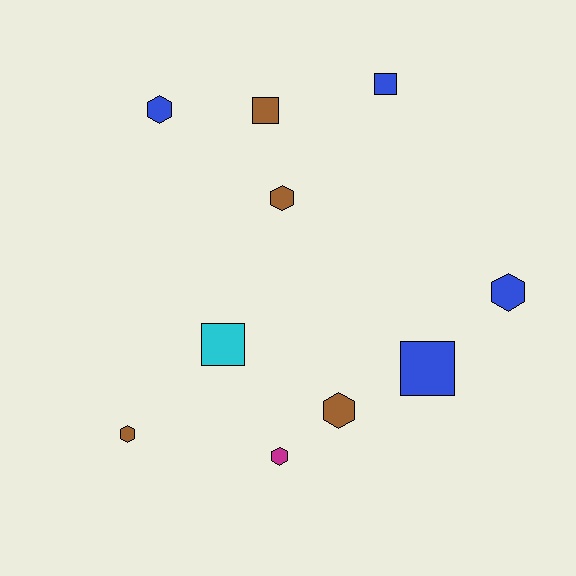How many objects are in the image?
There are 10 objects.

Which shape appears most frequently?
Hexagon, with 6 objects.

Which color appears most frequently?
Brown, with 4 objects.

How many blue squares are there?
There are 2 blue squares.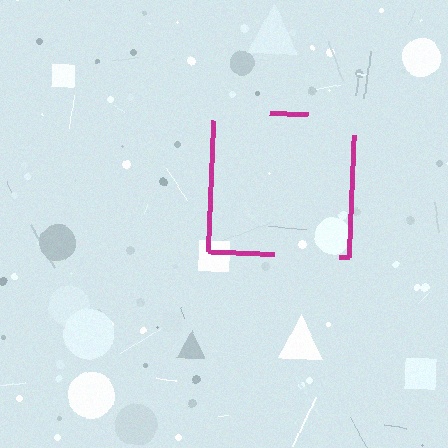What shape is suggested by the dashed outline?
The dashed outline suggests a square.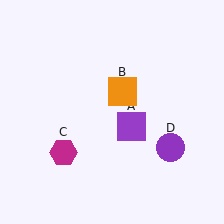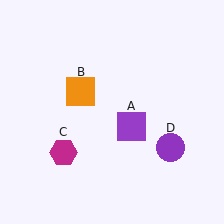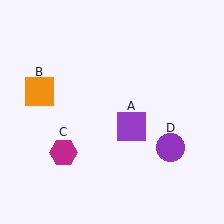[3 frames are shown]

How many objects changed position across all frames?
1 object changed position: orange square (object B).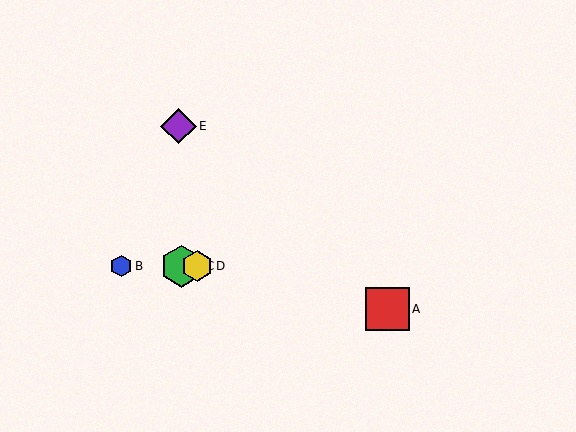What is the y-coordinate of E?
Object E is at y≈126.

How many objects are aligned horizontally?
3 objects (B, C, D) are aligned horizontally.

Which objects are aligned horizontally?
Objects B, C, D are aligned horizontally.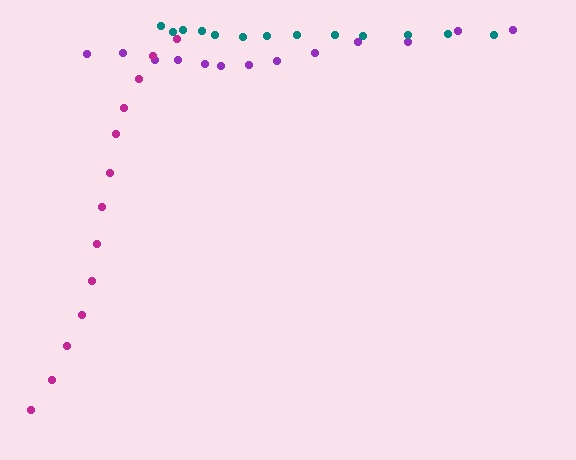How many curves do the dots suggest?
There are 3 distinct paths.